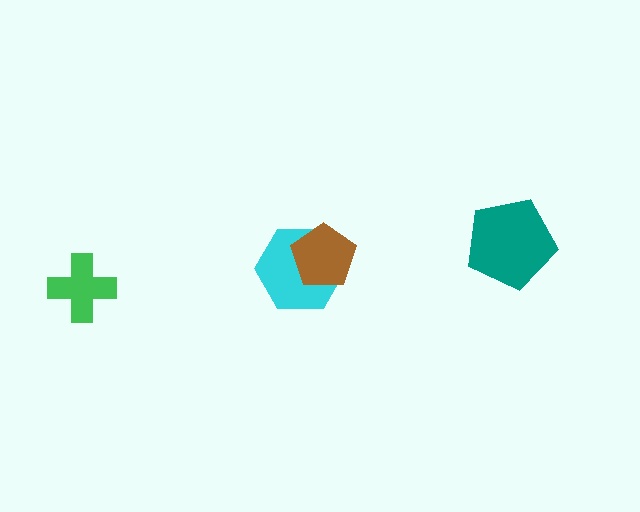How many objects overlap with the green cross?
0 objects overlap with the green cross.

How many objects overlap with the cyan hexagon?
1 object overlaps with the cyan hexagon.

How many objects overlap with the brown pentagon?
1 object overlaps with the brown pentagon.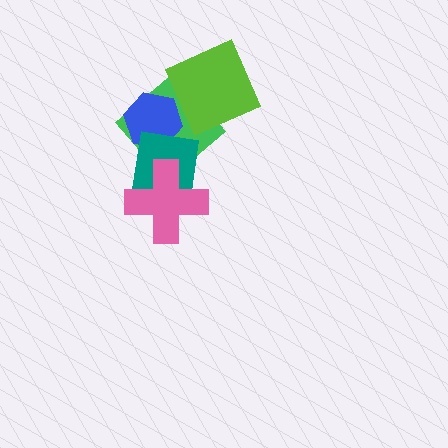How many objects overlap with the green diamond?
3 objects overlap with the green diamond.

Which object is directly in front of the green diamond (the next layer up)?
The blue hexagon is directly in front of the green diamond.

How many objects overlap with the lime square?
1 object overlaps with the lime square.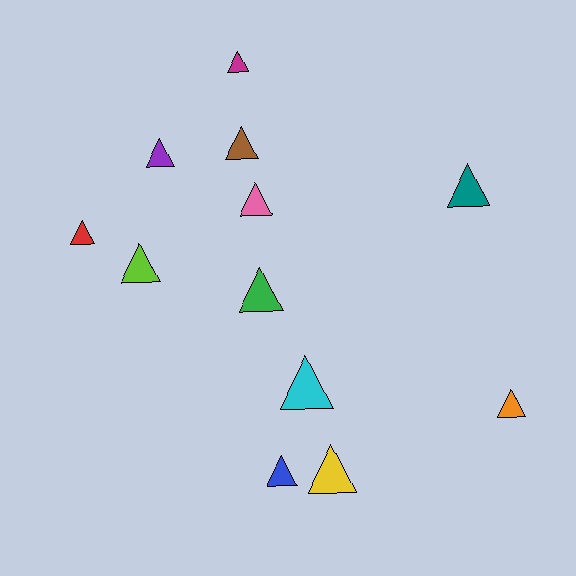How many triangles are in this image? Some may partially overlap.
There are 12 triangles.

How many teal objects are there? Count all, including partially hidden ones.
There is 1 teal object.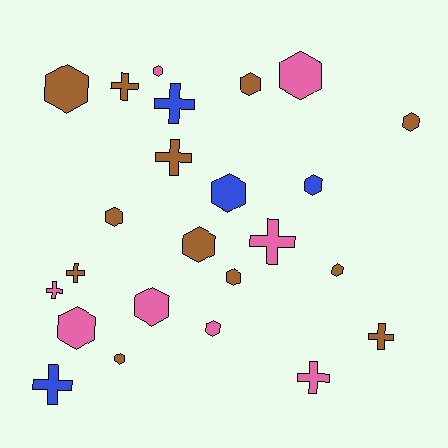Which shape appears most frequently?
Hexagon, with 15 objects.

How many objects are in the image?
There are 24 objects.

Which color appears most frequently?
Brown, with 12 objects.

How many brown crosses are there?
There are 4 brown crosses.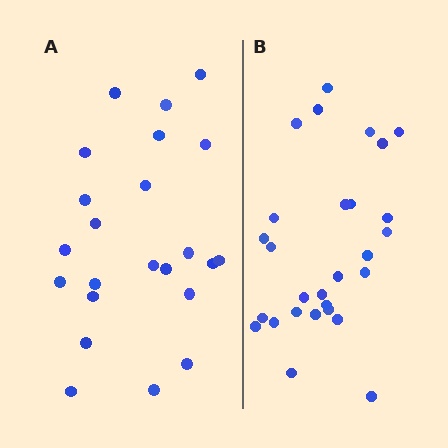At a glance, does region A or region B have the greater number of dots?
Region B (the right region) has more dots.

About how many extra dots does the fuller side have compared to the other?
Region B has about 5 more dots than region A.